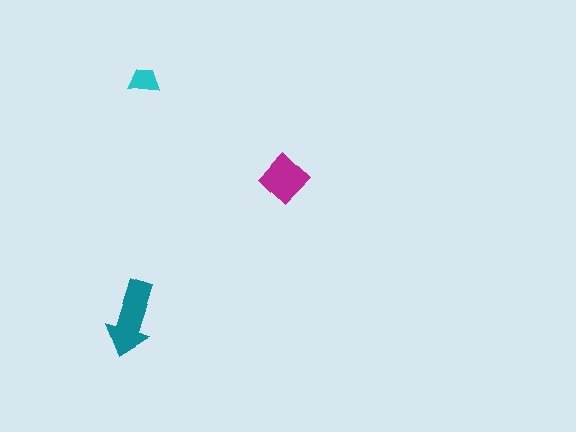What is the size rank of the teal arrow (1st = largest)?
1st.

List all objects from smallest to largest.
The cyan trapezoid, the magenta diamond, the teal arrow.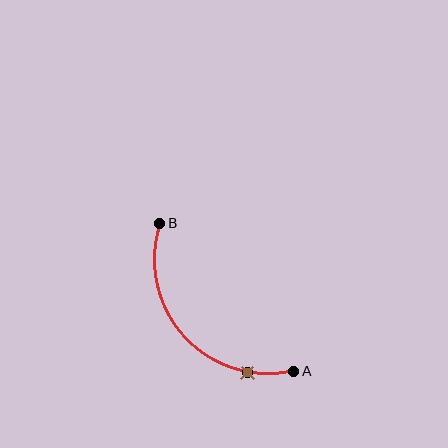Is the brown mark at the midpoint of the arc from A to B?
No. The brown mark lies on the arc but is closer to endpoint A. The arc midpoint would be at the point on the curve equidistant along the arc from both A and B.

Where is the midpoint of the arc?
The arc midpoint is the point on the curve farthest from the straight line joining A and B. It sits below and to the left of that line.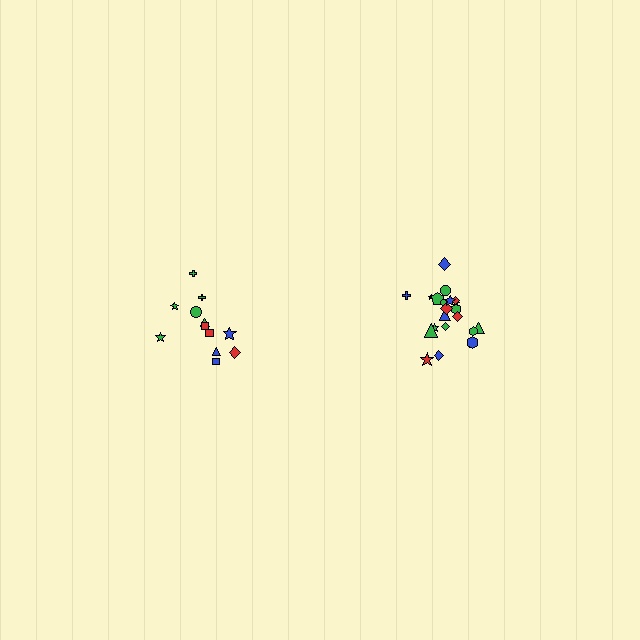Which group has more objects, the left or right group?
The right group.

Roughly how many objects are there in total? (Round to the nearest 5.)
Roughly 35 objects in total.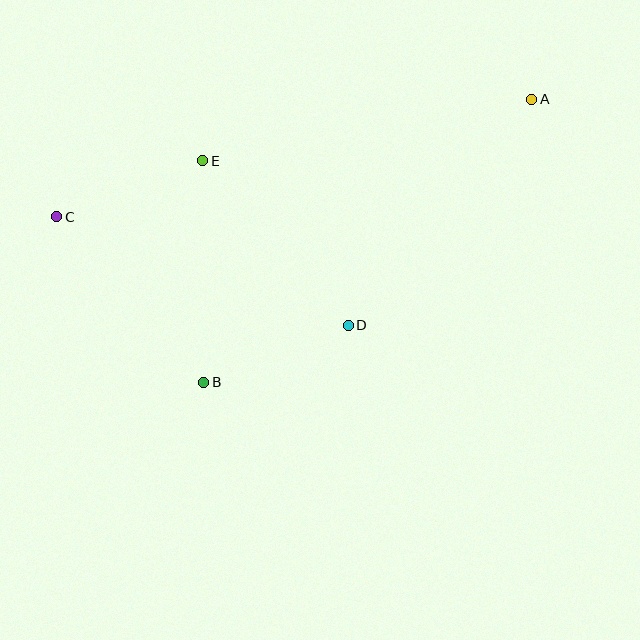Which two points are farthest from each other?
Points A and C are farthest from each other.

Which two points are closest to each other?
Points B and D are closest to each other.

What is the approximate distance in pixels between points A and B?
The distance between A and B is approximately 433 pixels.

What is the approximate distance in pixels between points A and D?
The distance between A and D is approximately 291 pixels.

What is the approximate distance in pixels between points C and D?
The distance between C and D is approximately 311 pixels.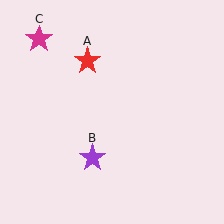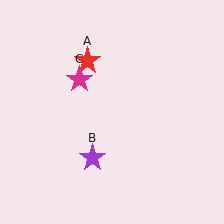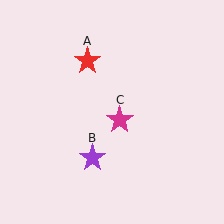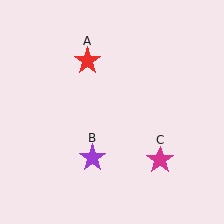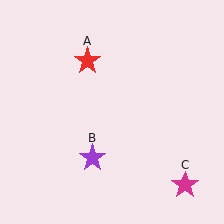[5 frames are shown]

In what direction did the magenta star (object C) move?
The magenta star (object C) moved down and to the right.